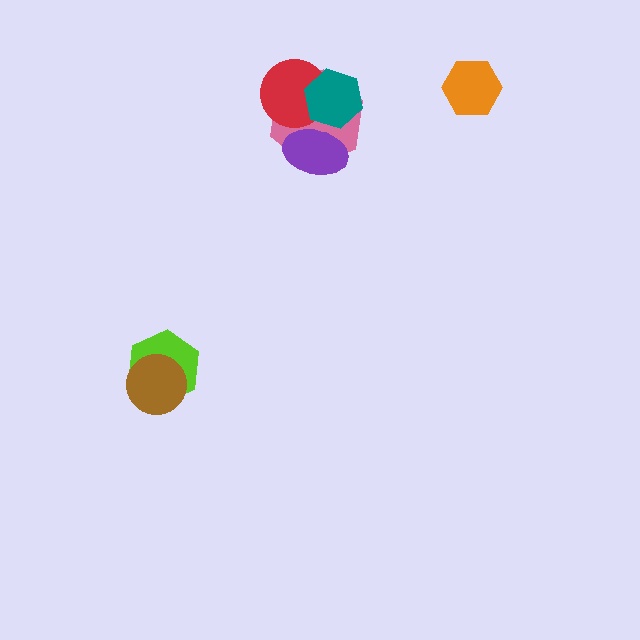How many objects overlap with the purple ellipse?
2 objects overlap with the purple ellipse.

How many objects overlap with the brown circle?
1 object overlaps with the brown circle.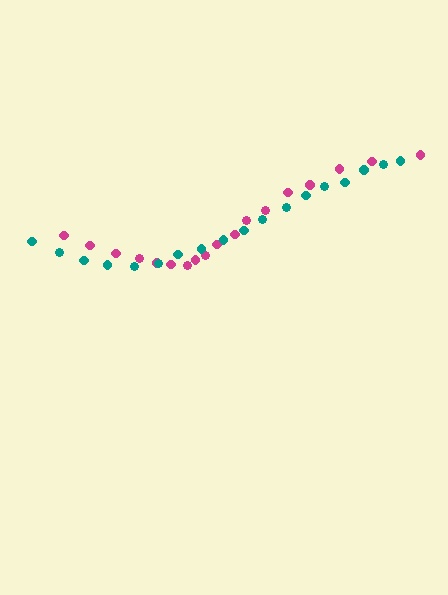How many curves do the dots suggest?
There are 2 distinct paths.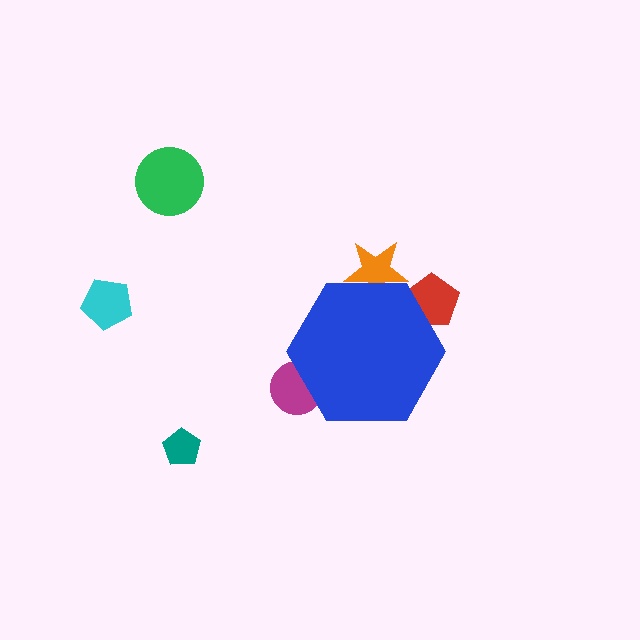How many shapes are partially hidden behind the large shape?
3 shapes are partially hidden.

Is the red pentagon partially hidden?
Yes, the red pentagon is partially hidden behind the blue hexagon.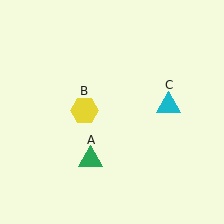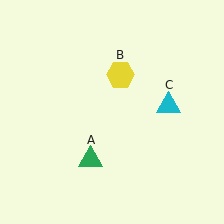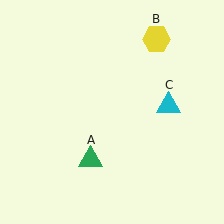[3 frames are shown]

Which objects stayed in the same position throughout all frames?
Green triangle (object A) and cyan triangle (object C) remained stationary.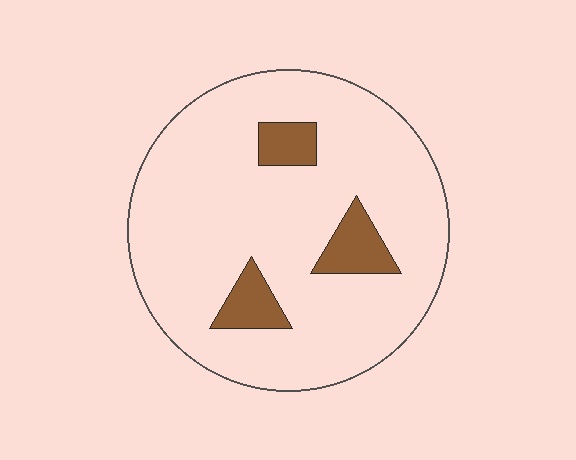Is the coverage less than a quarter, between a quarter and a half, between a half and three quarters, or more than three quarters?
Less than a quarter.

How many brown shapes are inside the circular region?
3.